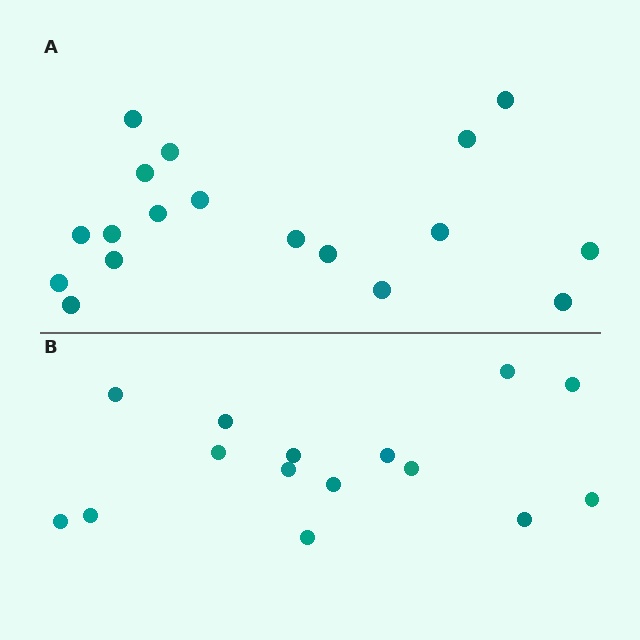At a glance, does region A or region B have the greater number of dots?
Region A (the top region) has more dots.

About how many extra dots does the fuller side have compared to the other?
Region A has just a few more — roughly 2 or 3 more dots than region B.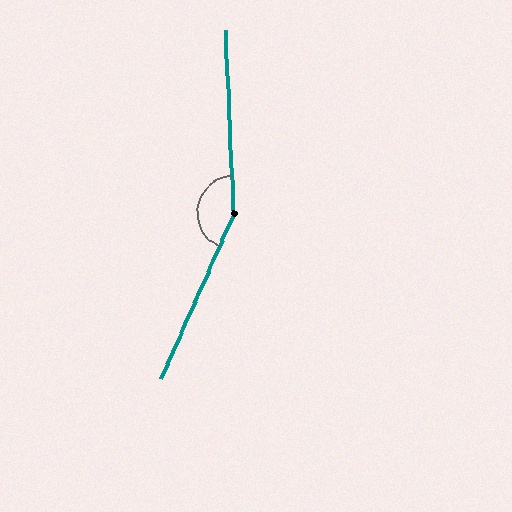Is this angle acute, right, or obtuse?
It is obtuse.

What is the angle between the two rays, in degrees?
Approximately 154 degrees.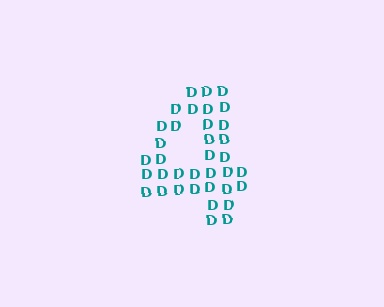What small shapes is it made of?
It is made of small letter D's.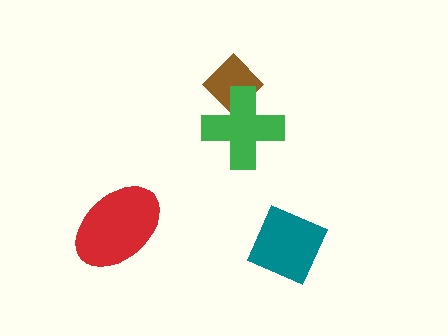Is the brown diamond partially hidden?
Yes, it is partially covered by another shape.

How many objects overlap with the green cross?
1 object overlaps with the green cross.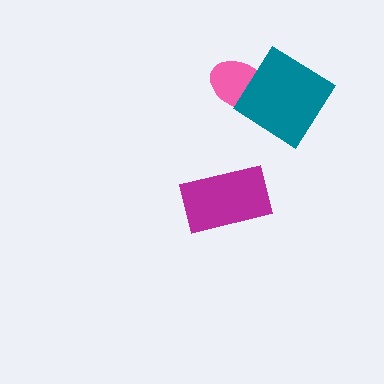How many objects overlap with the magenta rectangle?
0 objects overlap with the magenta rectangle.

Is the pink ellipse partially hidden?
Yes, it is partially covered by another shape.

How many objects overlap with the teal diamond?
1 object overlaps with the teal diamond.